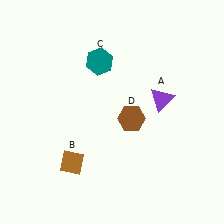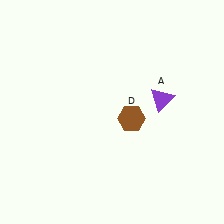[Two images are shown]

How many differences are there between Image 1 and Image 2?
There are 2 differences between the two images.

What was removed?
The teal hexagon (C), the brown diamond (B) were removed in Image 2.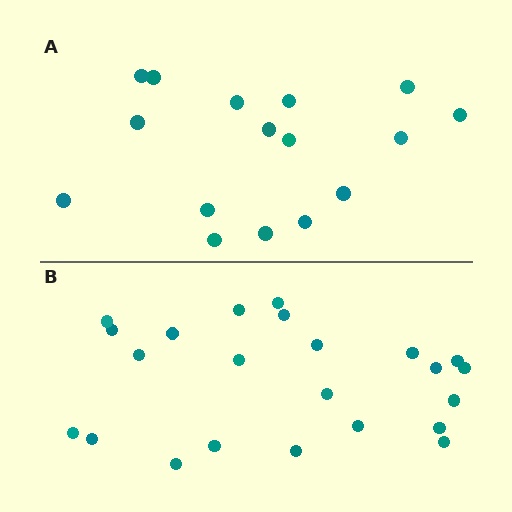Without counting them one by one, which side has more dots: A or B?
Region B (the bottom region) has more dots.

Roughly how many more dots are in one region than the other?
Region B has roughly 8 or so more dots than region A.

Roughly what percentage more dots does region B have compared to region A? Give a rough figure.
About 45% more.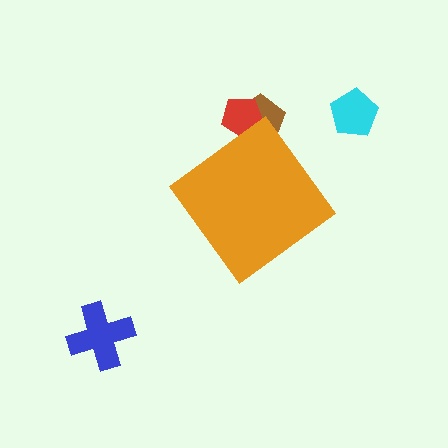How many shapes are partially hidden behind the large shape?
2 shapes are partially hidden.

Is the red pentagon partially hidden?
Yes, the red pentagon is partially hidden behind the orange diamond.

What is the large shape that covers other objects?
An orange diamond.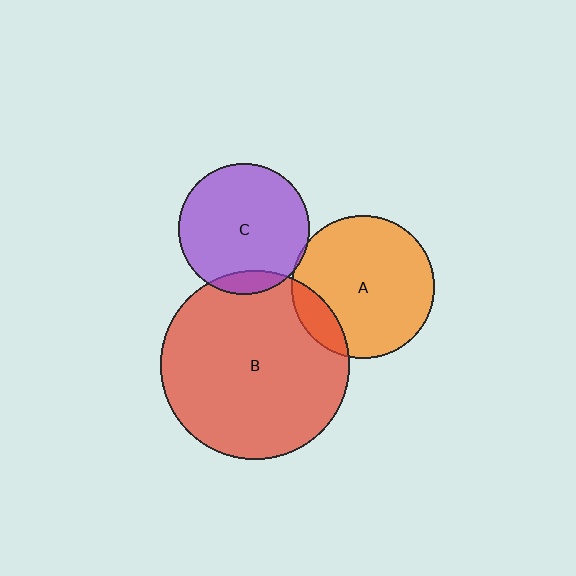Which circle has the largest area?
Circle B (red).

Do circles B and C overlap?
Yes.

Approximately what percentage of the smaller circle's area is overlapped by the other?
Approximately 10%.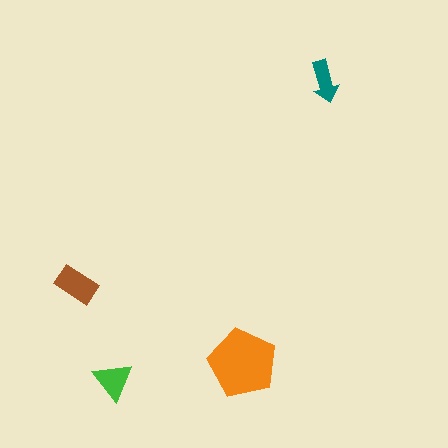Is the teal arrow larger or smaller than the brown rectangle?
Smaller.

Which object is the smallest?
The teal arrow.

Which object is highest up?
The teal arrow is topmost.